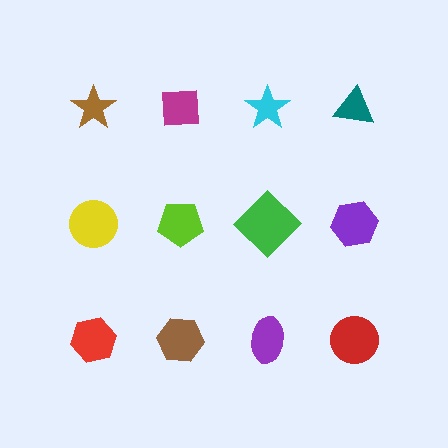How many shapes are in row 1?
4 shapes.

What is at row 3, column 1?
A red hexagon.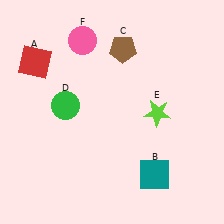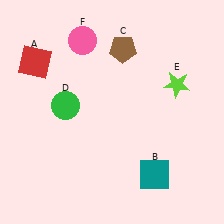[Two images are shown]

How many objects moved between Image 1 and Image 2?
1 object moved between the two images.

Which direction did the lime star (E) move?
The lime star (E) moved up.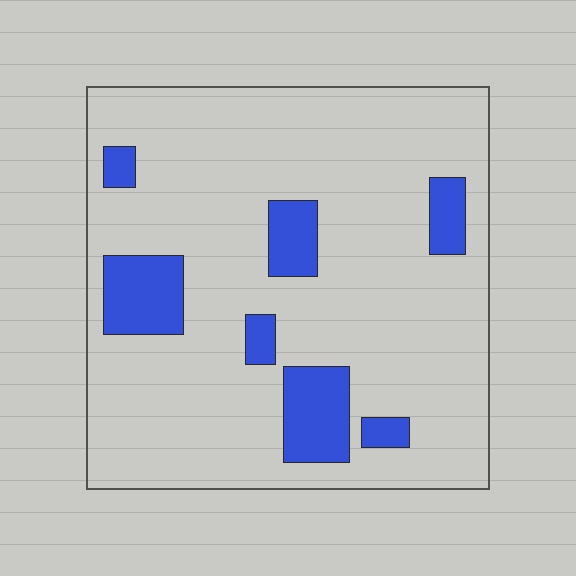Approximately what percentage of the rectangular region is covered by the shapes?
Approximately 15%.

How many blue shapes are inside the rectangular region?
7.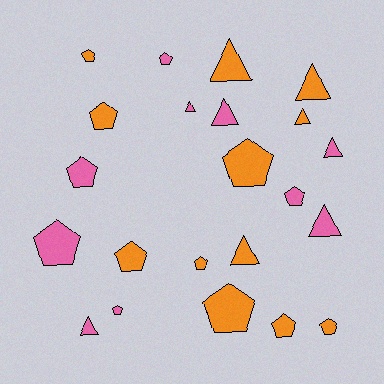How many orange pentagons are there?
There are 8 orange pentagons.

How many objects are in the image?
There are 22 objects.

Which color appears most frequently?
Orange, with 12 objects.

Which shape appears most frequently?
Pentagon, with 13 objects.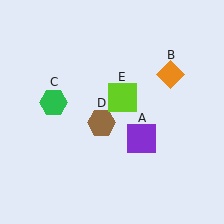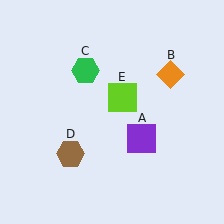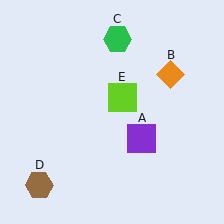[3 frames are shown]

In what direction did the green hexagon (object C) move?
The green hexagon (object C) moved up and to the right.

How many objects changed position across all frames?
2 objects changed position: green hexagon (object C), brown hexagon (object D).